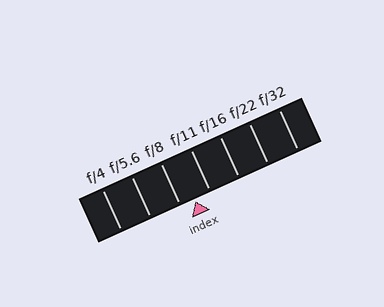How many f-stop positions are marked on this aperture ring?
There are 7 f-stop positions marked.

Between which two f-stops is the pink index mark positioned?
The index mark is between f/8 and f/11.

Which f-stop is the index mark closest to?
The index mark is closest to f/8.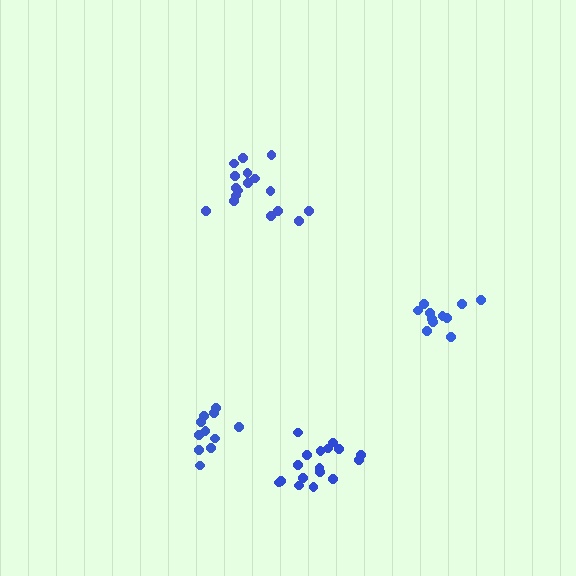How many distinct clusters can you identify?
There are 4 distinct clusters.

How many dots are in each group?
Group 1: 17 dots, Group 2: 11 dots, Group 3: 11 dots, Group 4: 17 dots (56 total).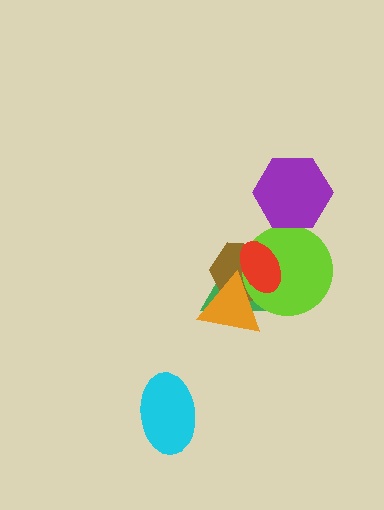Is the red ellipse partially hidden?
Yes, it is partially covered by another shape.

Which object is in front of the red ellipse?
The orange triangle is in front of the red ellipse.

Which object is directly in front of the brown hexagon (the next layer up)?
The lime circle is directly in front of the brown hexagon.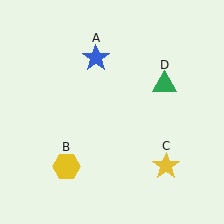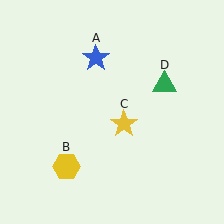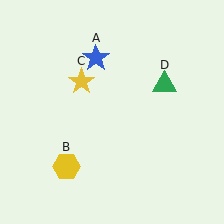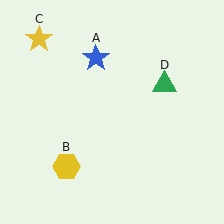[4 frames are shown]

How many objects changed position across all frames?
1 object changed position: yellow star (object C).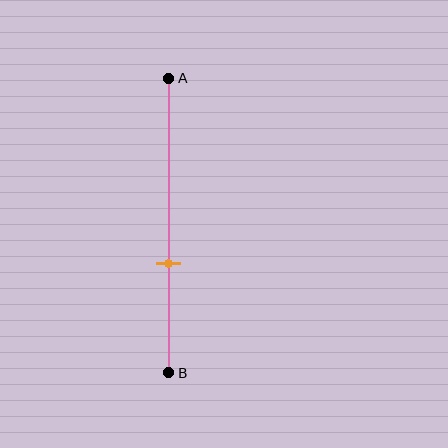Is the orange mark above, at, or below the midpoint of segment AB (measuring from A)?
The orange mark is below the midpoint of segment AB.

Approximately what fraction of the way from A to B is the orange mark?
The orange mark is approximately 65% of the way from A to B.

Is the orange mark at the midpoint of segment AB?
No, the mark is at about 65% from A, not at the 50% midpoint.